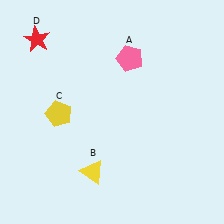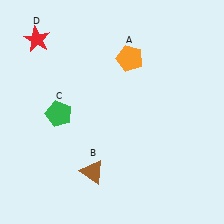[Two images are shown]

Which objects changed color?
A changed from pink to orange. B changed from yellow to brown. C changed from yellow to green.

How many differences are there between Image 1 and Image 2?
There are 3 differences between the two images.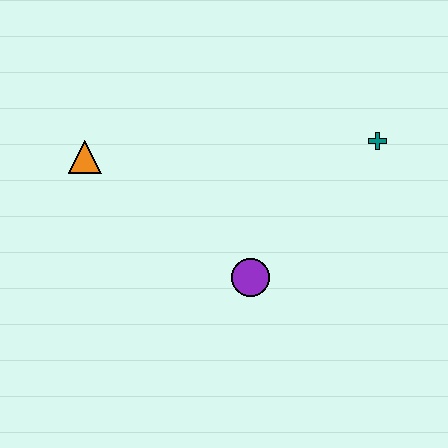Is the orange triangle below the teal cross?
Yes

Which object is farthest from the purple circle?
The orange triangle is farthest from the purple circle.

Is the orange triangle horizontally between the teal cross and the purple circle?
No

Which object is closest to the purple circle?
The teal cross is closest to the purple circle.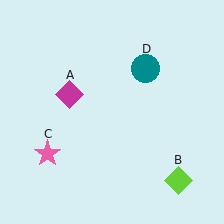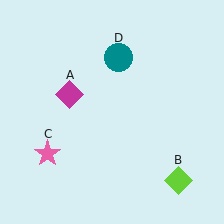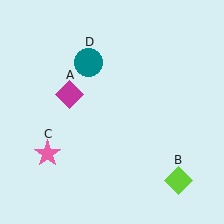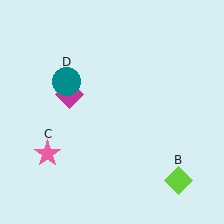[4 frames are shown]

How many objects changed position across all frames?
1 object changed position: teal circle (object D).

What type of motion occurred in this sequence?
The teal circle (object D) rotated counterclockwise around the center of the scene.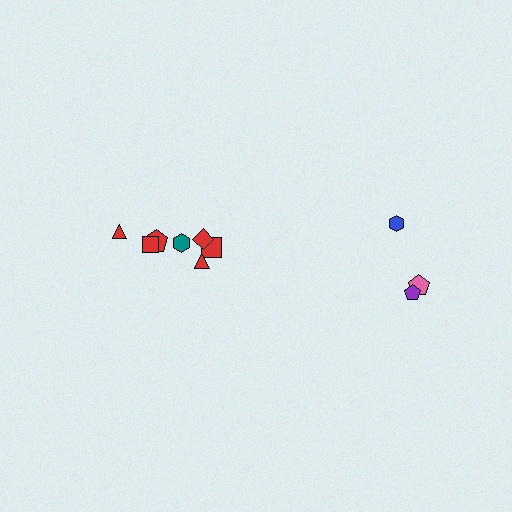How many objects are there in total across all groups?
There are 10 objects.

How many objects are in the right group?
There are 3 objects.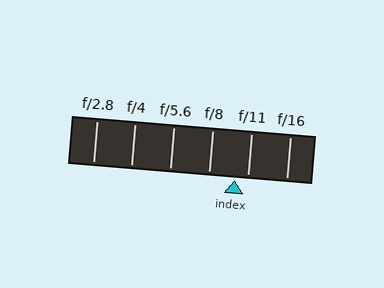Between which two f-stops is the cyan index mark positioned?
The index mark is between f/8 and f/11.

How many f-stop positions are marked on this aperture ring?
There are 6 f-stop positions marked.